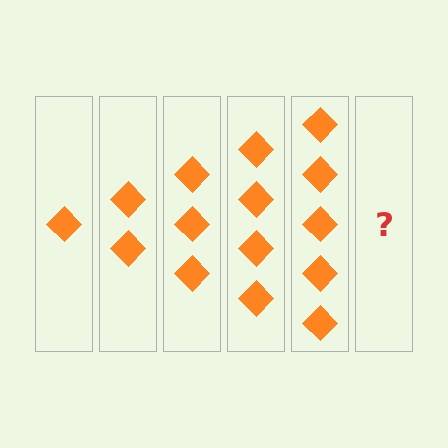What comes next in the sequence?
The next element should be 6 diamonds.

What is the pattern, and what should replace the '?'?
The pattern is that each step adds one more diamond. The '?' should be 6 diamonds.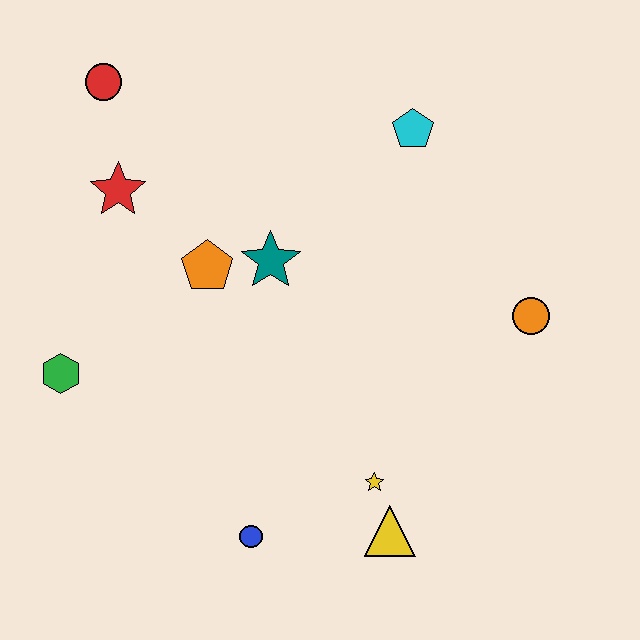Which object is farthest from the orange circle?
The red circle is farthest from the orange circle.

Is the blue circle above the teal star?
No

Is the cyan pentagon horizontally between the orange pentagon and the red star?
No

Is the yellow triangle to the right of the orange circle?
No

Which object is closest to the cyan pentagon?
The teal star is closest to the cyan pentagon.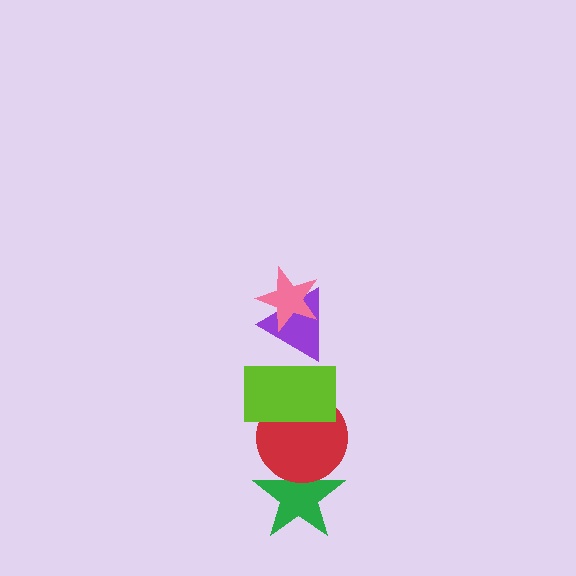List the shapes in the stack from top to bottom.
From top to bottom: the pink star, the purple triangle, the lime rectangle, the red circle, the green star.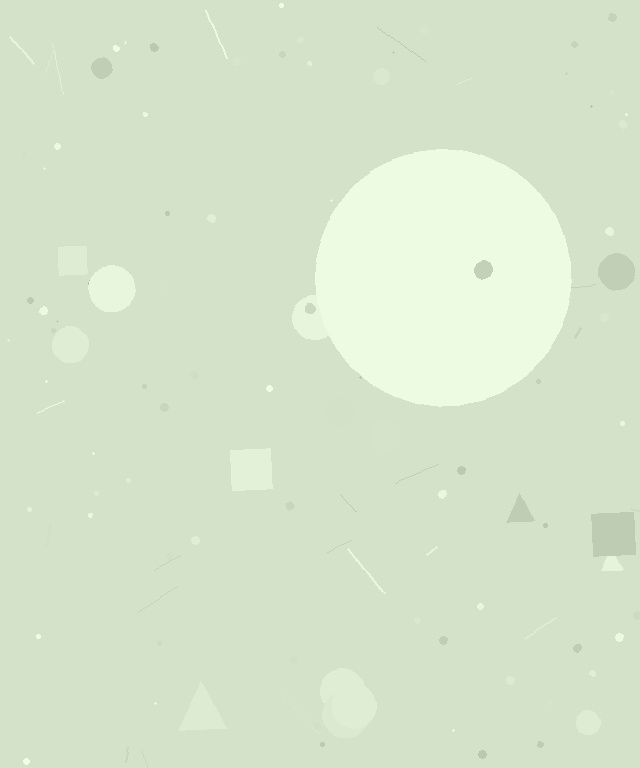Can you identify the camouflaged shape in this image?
The camouflaged shape is a circle.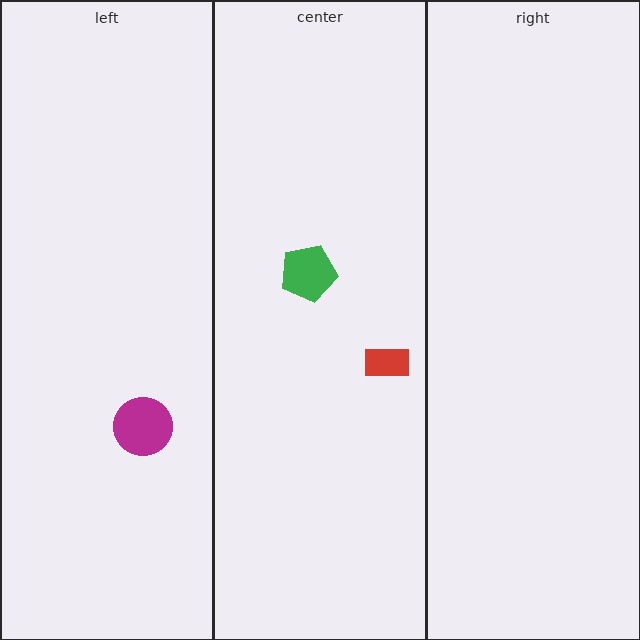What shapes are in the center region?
The green pentagon, the red rectangle.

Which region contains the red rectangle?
The center region.